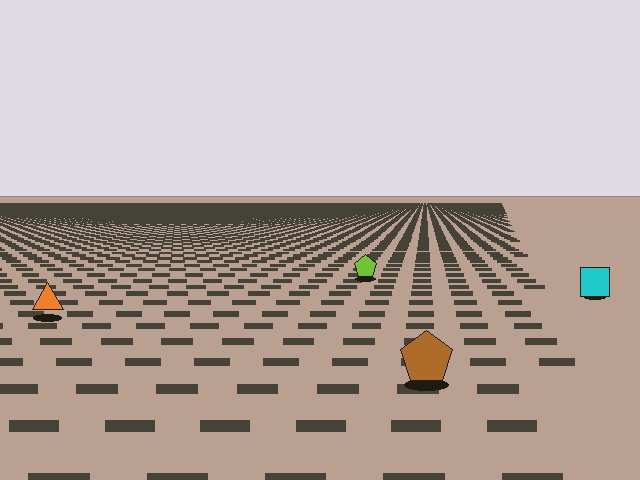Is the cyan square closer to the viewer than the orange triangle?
No. The orange triangle is closer — you can tell from the texture gradient: the ground texture is coarser near it.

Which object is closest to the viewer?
The brown pentagon is closest. The texture marks near it are larger and more spread out.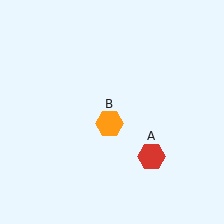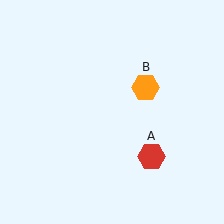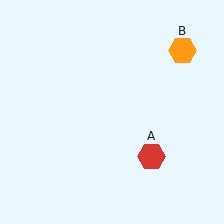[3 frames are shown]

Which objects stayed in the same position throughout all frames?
Red hexagon (object A) remained stationary.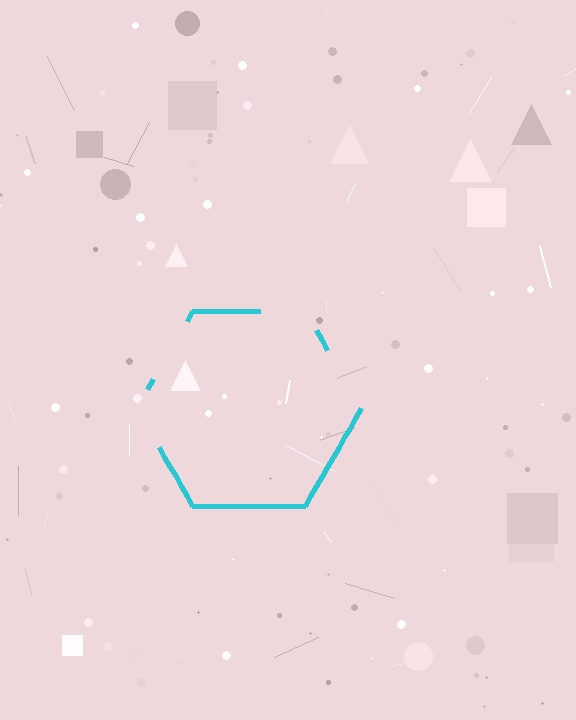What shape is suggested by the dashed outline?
The dashed outline suggests a hexagon.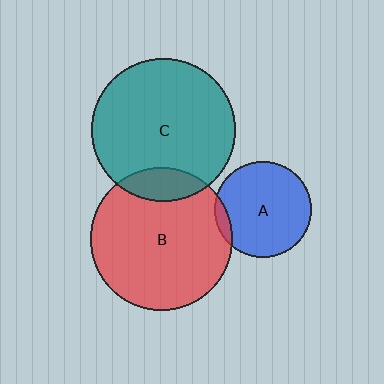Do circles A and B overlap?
Yes.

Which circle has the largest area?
Circle C (teal).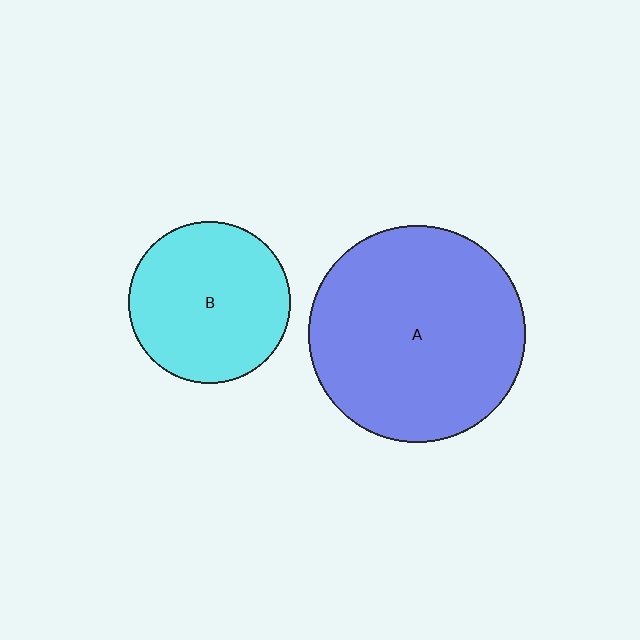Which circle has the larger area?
Circle A (blue).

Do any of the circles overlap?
No, none of the circles overlap.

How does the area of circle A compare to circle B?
Approximately 1.8 times.